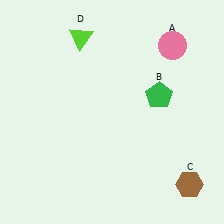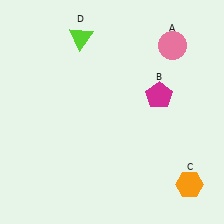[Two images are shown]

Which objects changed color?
B changed from green to magenta. C changed from brown to orange.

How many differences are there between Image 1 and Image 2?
There are 2 differences between the two images.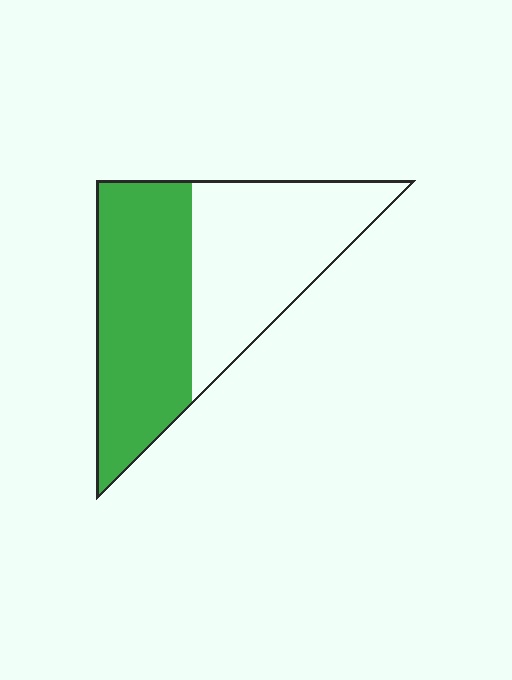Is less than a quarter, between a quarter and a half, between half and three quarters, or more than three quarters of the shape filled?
Between half and three quarters.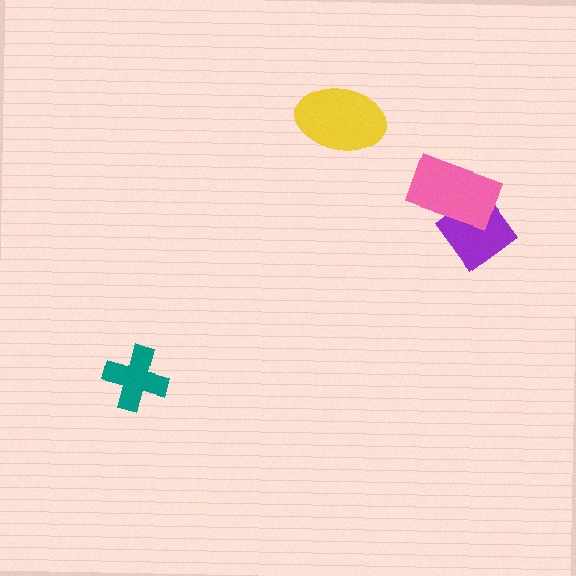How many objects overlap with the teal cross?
0 objects overlap with the teal cross.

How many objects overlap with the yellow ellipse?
0 objects overlap with the yellow ellipse.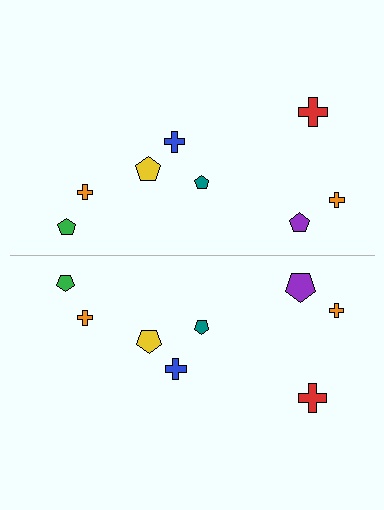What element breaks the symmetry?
The purple pentagon on the bottom side has a different size than its mirror counterpart.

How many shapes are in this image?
There are 16 shapes in this image.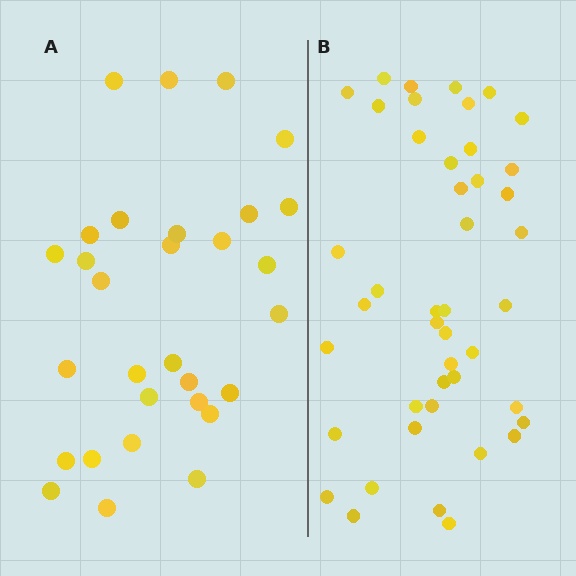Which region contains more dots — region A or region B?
Region B (the right region) has more dots.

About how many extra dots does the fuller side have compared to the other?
Region B has approximately 15 more dots than region A.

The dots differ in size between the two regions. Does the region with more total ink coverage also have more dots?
No. Region A has more total ink coverage because its dots are larger, but region B actually contains more individual dots. Total area can be misleading — the number of items is what matters here.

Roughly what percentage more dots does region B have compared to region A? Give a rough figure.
About 45% more.